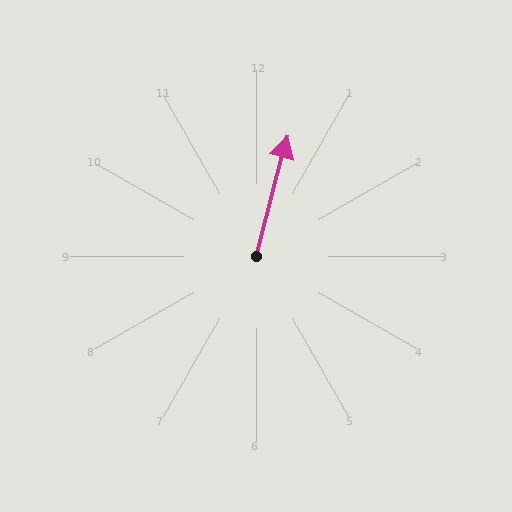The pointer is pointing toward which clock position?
Roughly 12 o'clock.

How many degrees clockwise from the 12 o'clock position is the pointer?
Approximately 15 degrees.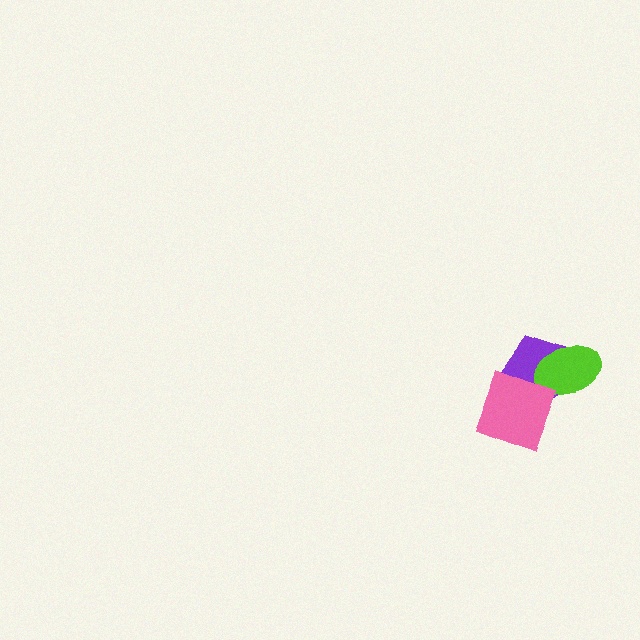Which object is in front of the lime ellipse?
The pink diamond is in front of the lime ellipse.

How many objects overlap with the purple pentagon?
2 objects overlap with the purple pentagon.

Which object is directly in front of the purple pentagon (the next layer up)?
The lime ellipse is directly in front of the purple pentagon.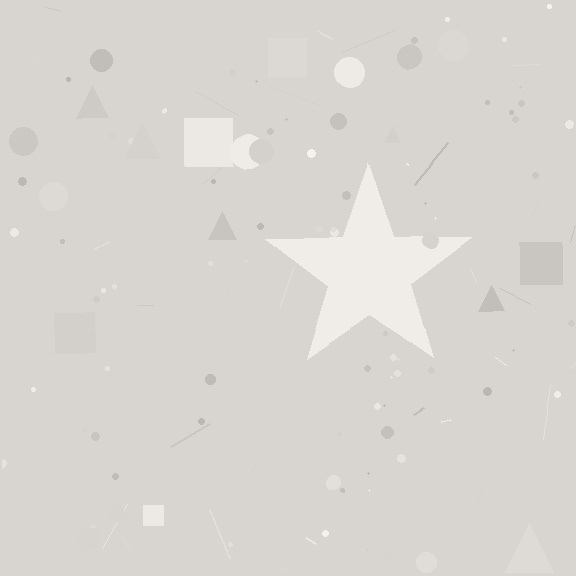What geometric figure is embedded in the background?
A star is embedded in the background.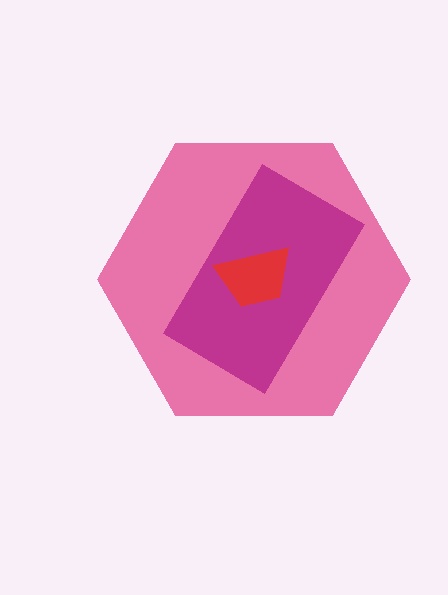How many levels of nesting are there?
3.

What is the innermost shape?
The red trapezoid.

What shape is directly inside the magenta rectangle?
The red trapezoid.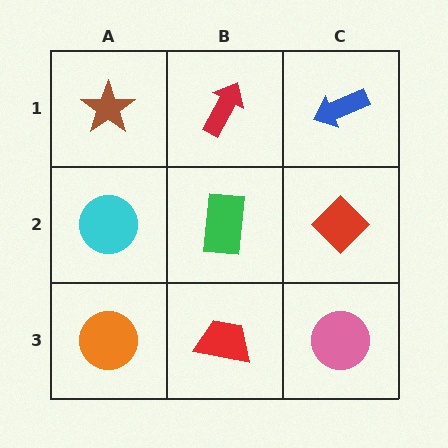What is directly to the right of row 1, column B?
A blue arrow.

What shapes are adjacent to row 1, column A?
A cyan circle (row 2, column A), a red arrow (row 1, column B).